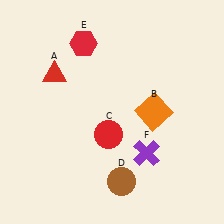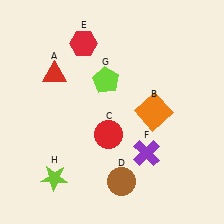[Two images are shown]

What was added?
A lime pentagon (G), a lime star (H) were added in Image 2.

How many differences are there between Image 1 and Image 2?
There are 2 differences between the two images.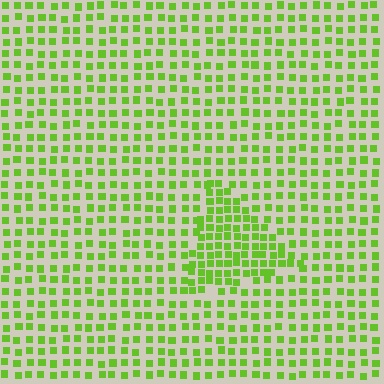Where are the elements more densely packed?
The elements are more densely packed inside the triangle boundary.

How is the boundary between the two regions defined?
The boundary is defined by a change in element density (approximately 1.8x ratio). All elements are the same color, size, and shape.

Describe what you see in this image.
The image contains small lime elements arranged at two different densities. A triangle-shaped region is visible where the elements are more densely packed than the surrounding area.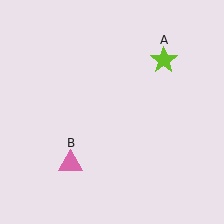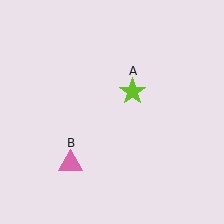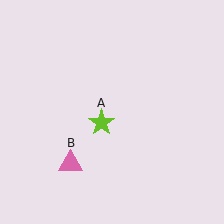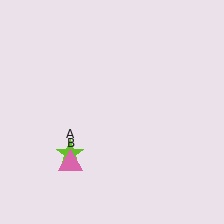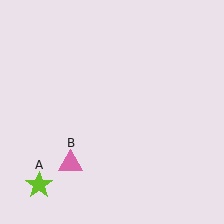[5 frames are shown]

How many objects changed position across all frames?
1 object changed position: lime star (object A).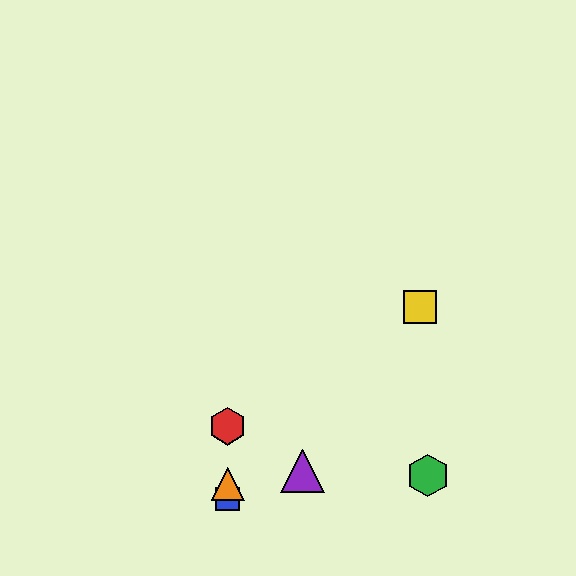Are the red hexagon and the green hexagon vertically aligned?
No, the red hexagon is at x≈228 and the green hexagon is at x≈428.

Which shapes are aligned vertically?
The red hexagon, the blue square, the orange triangle are aligned vertically.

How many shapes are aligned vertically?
3 shapes (the red hexagon, the blue square, the orange triangle) are aligned vertically.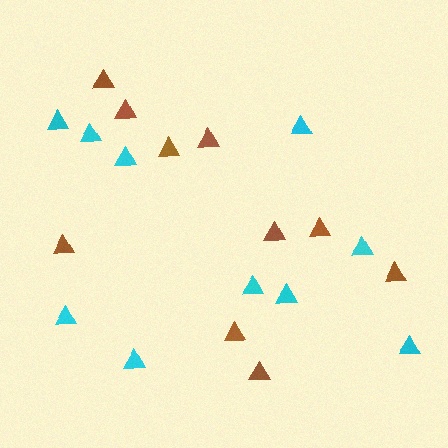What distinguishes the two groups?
There are 2 groups: one group of cyan triangles (10) and one group of brown triangles (10).